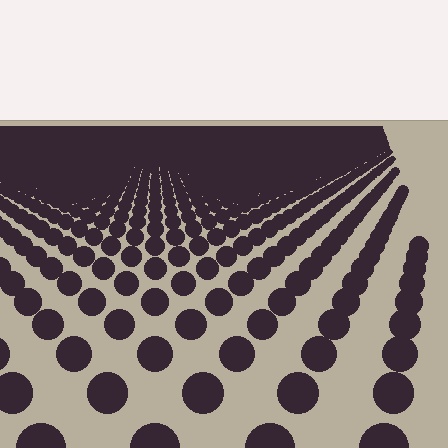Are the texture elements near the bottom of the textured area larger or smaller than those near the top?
Larger. Near the bottom, elements are closer to the viewer and appear at a bigger on-screen size.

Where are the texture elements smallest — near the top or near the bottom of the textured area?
Near the top.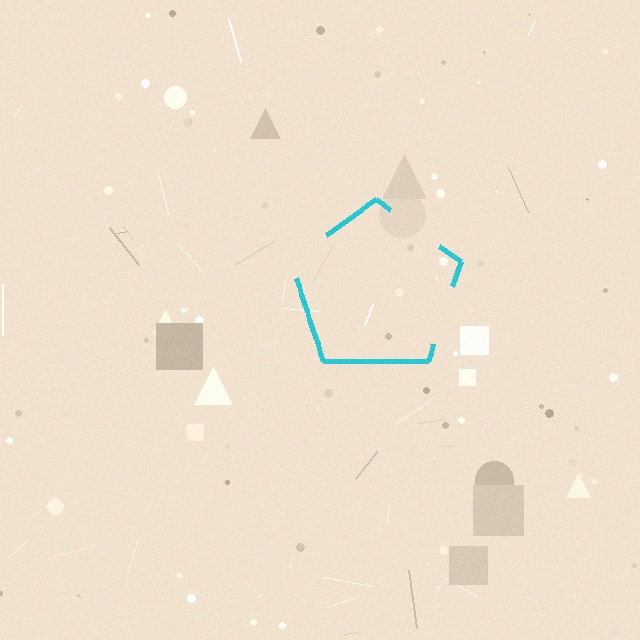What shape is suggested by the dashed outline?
The dashed outline suggests a pentagon.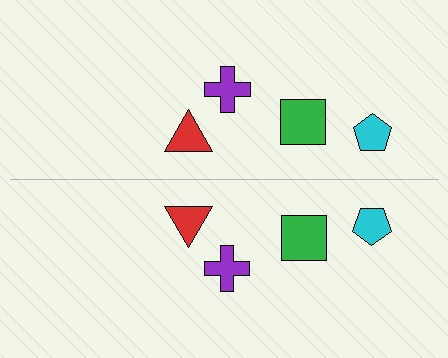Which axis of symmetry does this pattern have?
The pattern has a horizontal axis of symmetry running through the center of the image.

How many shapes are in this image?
There are 8 shapes in this image.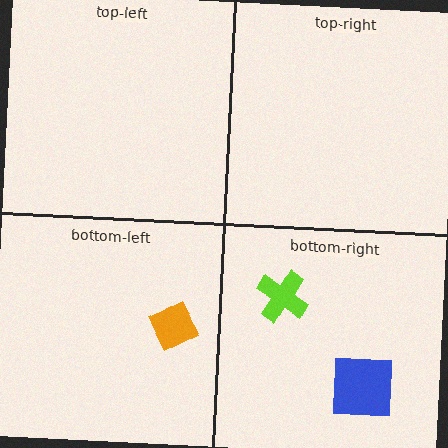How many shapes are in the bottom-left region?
1.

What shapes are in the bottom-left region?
The orange diamond.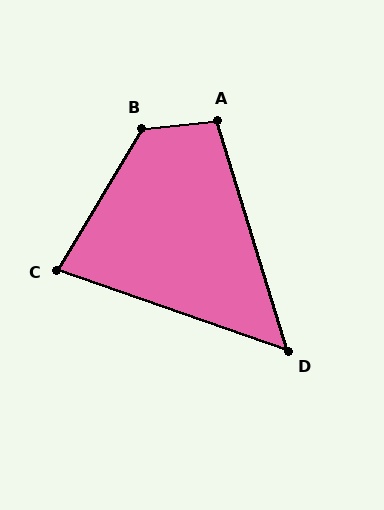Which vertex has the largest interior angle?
B, at approximately 126 degrees.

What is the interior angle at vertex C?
Approximately 78 degrees (acute).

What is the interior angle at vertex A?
Approximately 102 degrees (obtuse).